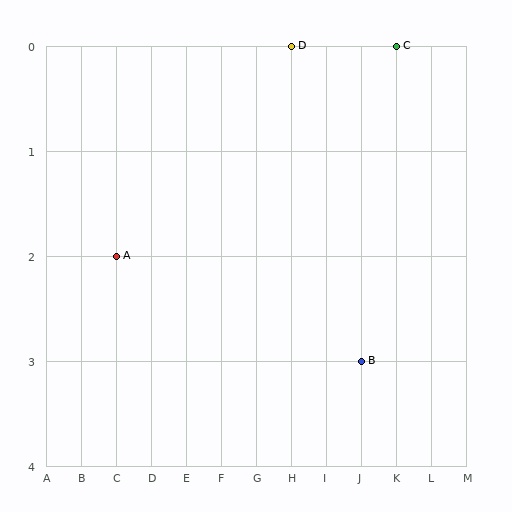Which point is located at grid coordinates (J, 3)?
Point B is at (J, 3).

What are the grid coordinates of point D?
Point D is at grid coordinates (H, 0).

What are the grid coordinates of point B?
Point B is at grid coordinates (J, 3).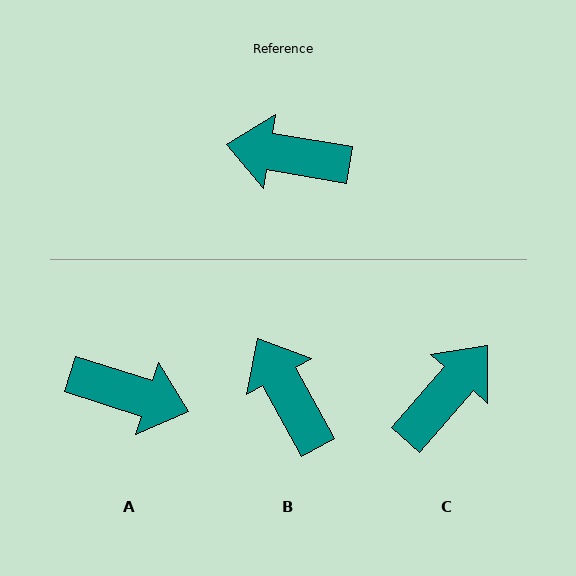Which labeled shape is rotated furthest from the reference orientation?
A, about 172 degrees away.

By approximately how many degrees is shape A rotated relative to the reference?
Approximately 172 degrees counter-clockwise.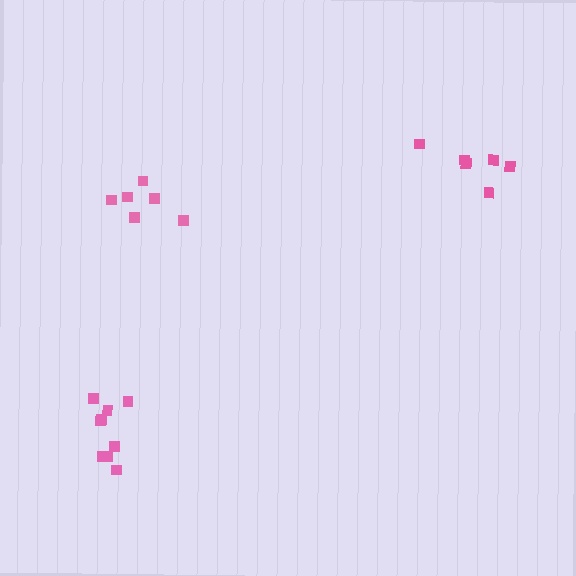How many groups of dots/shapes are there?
There are 3 groups.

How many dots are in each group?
Group 1: 9 dots, Group 2: 6 dots, Group 3: 6 dots (21 total).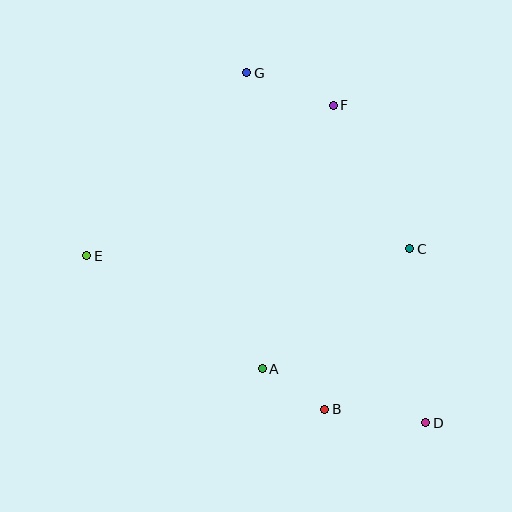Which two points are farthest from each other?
Points D and G are farthest from each other.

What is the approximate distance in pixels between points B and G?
The distance between B and G is approximately 345 pixels.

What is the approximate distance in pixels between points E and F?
The distance between E and F is approximately 289 pixels.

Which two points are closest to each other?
Points A and B are closest to each other.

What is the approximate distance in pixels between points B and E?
The distance between B and E is approximately 283 pixels.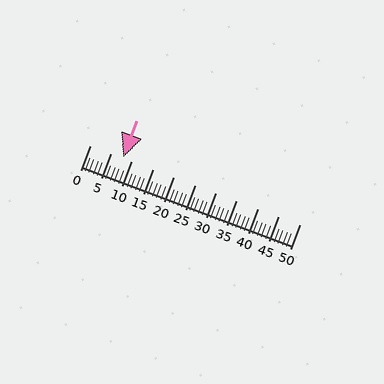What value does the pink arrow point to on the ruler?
The pink arrow points to approximately 8.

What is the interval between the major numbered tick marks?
The major tick marks are spaced 5 units apart.